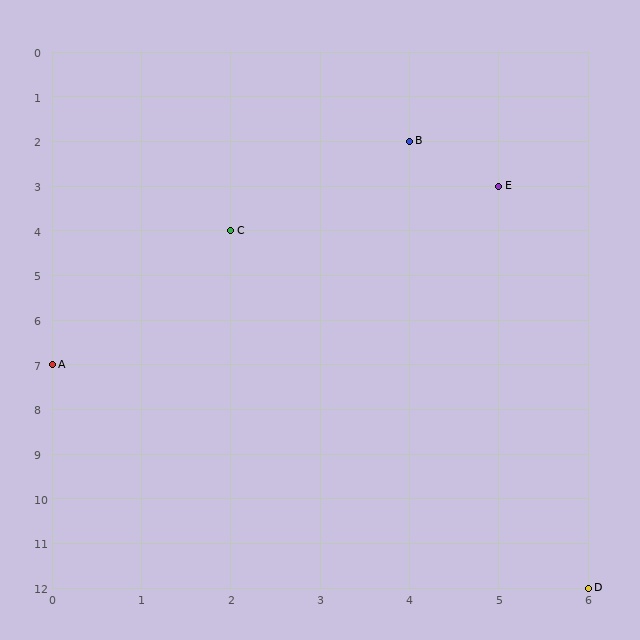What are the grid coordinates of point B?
Point B is at grid coordinates (4, 2).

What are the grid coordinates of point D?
Point D is at grid coordinates (6, 12).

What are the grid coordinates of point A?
Point A is at grid coordinates (0, 7).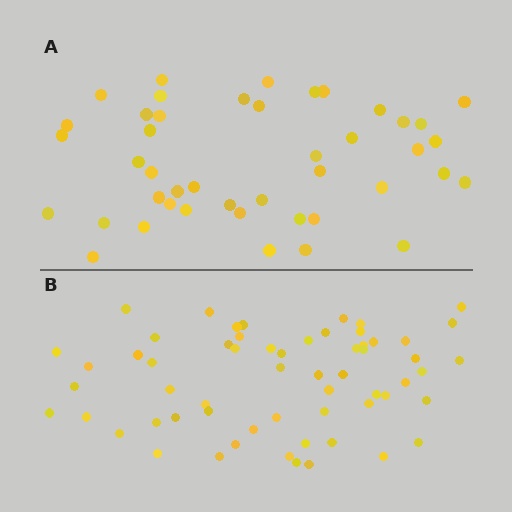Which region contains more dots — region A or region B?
Region B (the bottom region) has more dots.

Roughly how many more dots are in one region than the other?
Region B has approximately 15 more dots than region A.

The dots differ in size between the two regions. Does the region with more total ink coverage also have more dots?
No. Region A has more total ink coverage because its dots are larger, but region B actually contains more individual dots. Total area can be misleading — the number of items is what matters here.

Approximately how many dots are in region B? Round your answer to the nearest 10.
About 60 dots.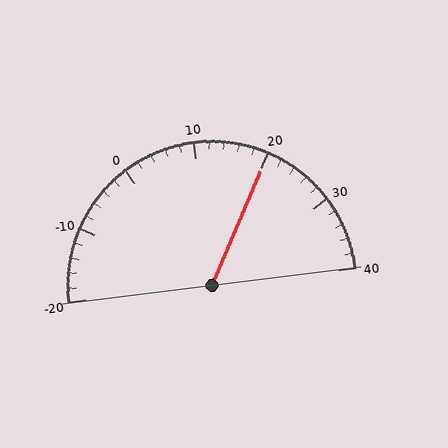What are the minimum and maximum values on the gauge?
The gauge ranges from -20 to 40.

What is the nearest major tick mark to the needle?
The nearest major tick mark is 20.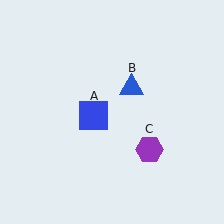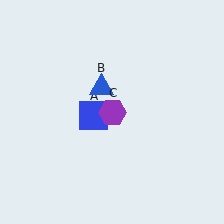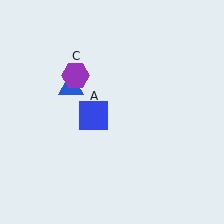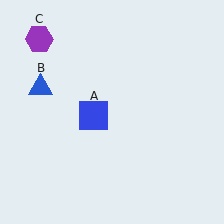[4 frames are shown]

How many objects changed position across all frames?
2 objects changed position: blue triangle (object B), purple hexagon (object C).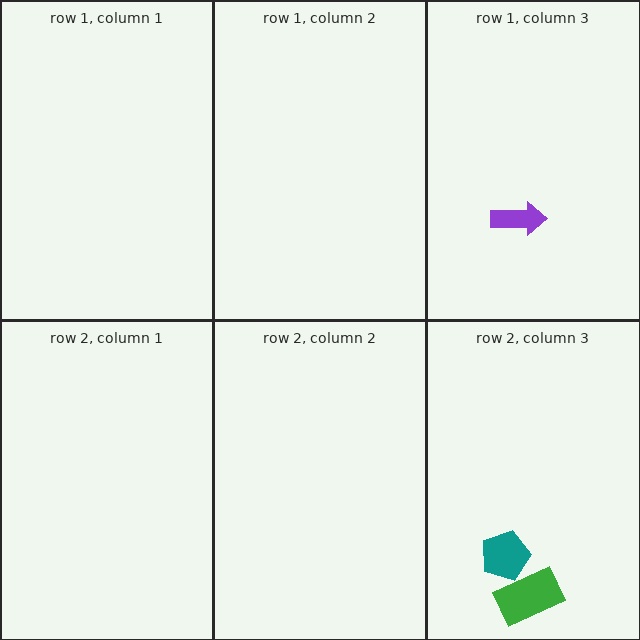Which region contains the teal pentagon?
The row 2, column 3 region.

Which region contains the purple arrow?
The row 1, column 3 region.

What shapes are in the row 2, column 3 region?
The green rectangle, the teal pentagon.